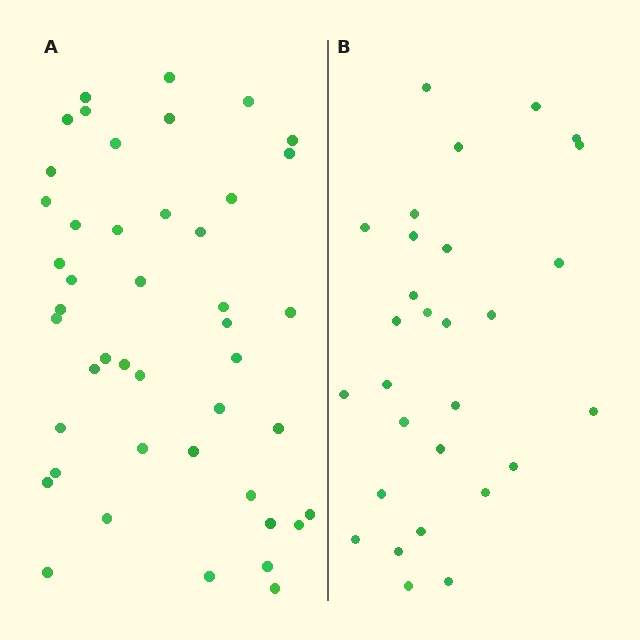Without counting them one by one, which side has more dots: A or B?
Region A (the left region) has more dots.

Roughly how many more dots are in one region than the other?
Region A has approximately 15 more dots than region B.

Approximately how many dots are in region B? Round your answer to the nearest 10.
About 30 dots. (The exact count is 29, which rounds to 30.)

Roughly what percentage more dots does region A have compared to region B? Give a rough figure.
About 55% more.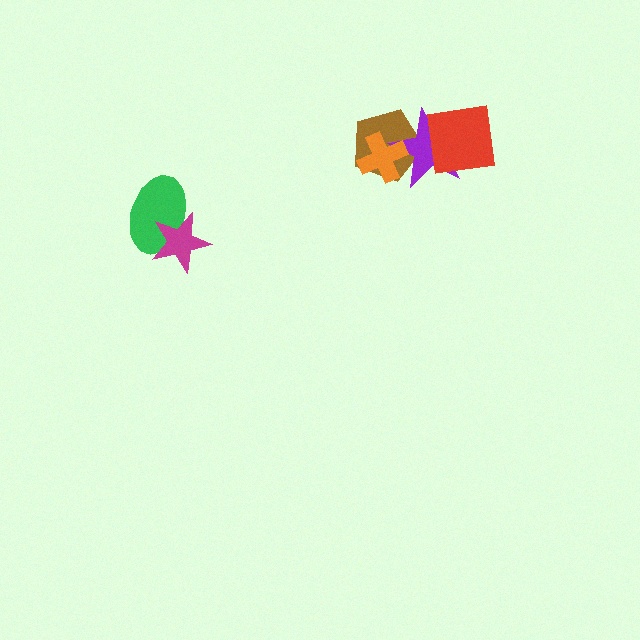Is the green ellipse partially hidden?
Yes, it is partially covered by another shape.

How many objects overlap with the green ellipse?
1 object overlaps with the green ellipse.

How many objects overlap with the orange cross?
2 objects overlap with the orange cross.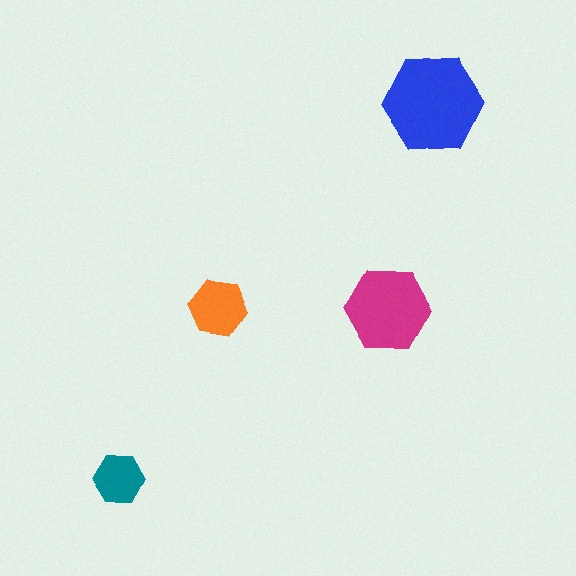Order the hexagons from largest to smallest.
the blue one, the magenta one, the orange one, the teal one.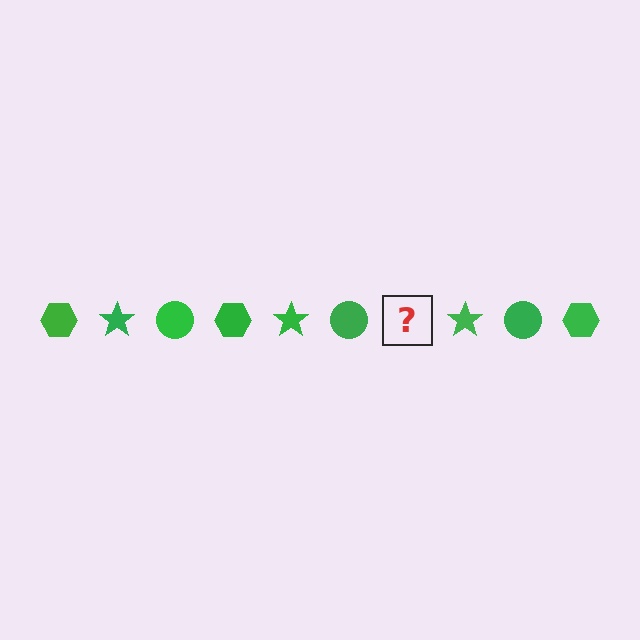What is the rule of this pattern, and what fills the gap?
The rule is that the pattern cycles through hexagon, star, circle shapes in green. The gap should be filled with a green hexagon.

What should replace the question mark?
The question mark should be replaced with a green hexagon.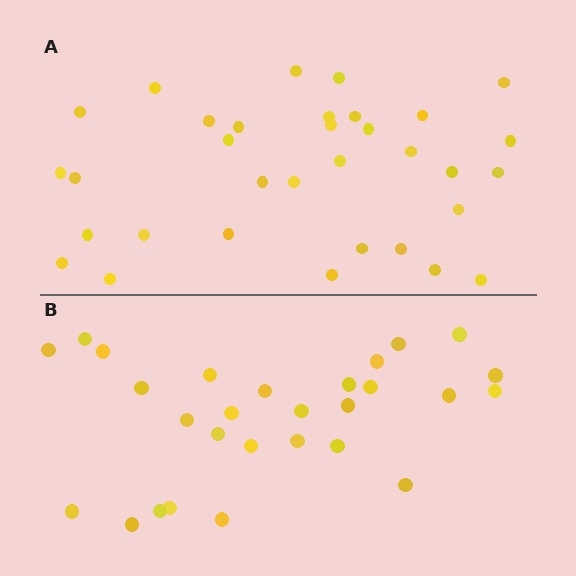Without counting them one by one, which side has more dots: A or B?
Region A (the top region) has more dots.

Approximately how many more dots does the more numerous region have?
Region A has about 5 more dots than region B.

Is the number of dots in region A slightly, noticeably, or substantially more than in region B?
Region A has only slightly more — the two regions are fairly close. The ratio is roughly 1.2 to 1.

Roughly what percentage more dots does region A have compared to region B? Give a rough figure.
About 20% more.